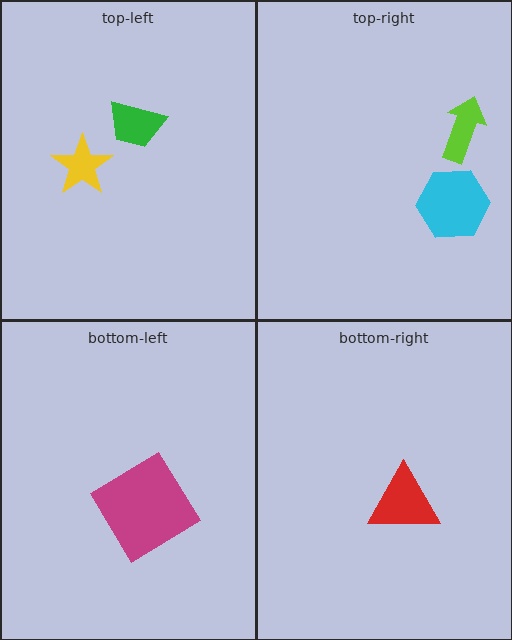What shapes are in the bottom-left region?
The magenta diamond.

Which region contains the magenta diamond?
The bottom-left region.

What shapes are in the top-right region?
The lime arrow, the cyan hexagon.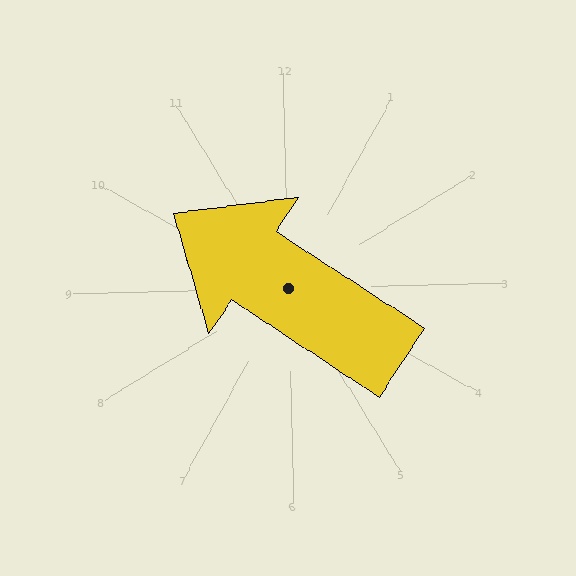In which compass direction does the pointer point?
Northwest.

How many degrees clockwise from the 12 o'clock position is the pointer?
Approximately 305 degrees.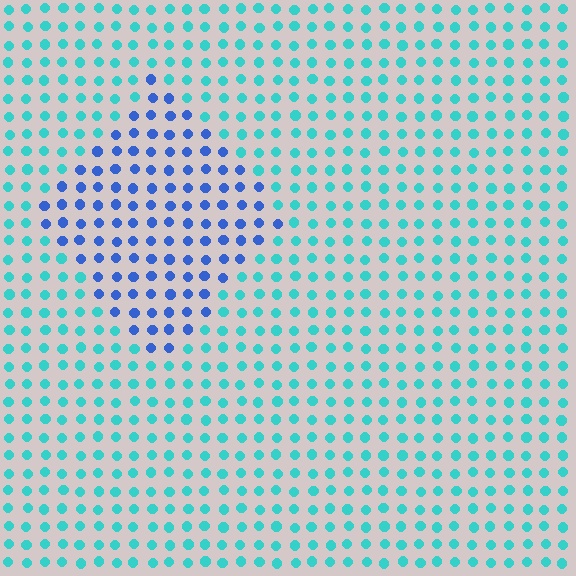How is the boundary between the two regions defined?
The boundary is defined purely by a slight shift in hue (about 46 degrees). Spacing, size, and orientation are identical on both sides.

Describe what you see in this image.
The image is filled with small cyan elements in a uniform arrangement. A diamond-shaped region is visible where the elements are tinted to a slightly different hue, forming a subtle color boundary.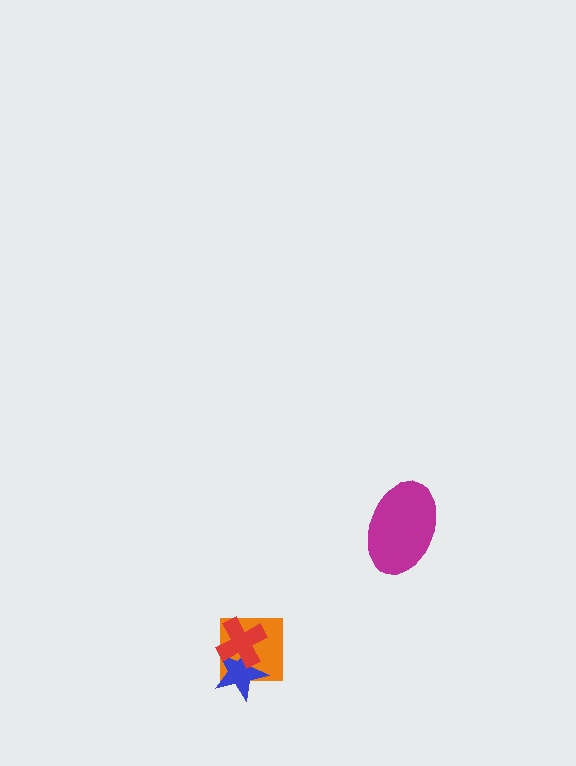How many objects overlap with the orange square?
2 objects overlap with the orange square.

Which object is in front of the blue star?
The red cross is in front of the blue star.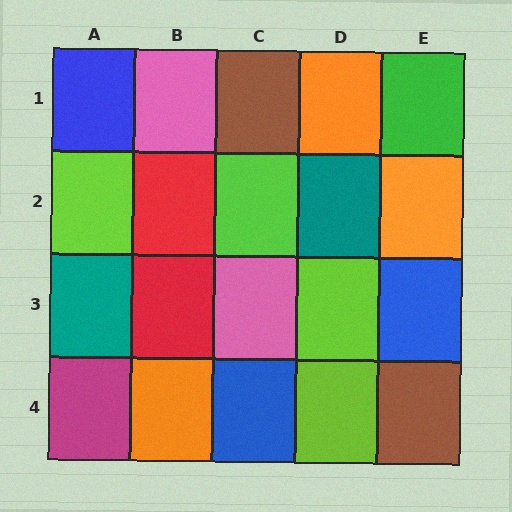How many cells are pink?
2 cells are pink.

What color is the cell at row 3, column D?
Lime.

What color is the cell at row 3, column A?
Teal.